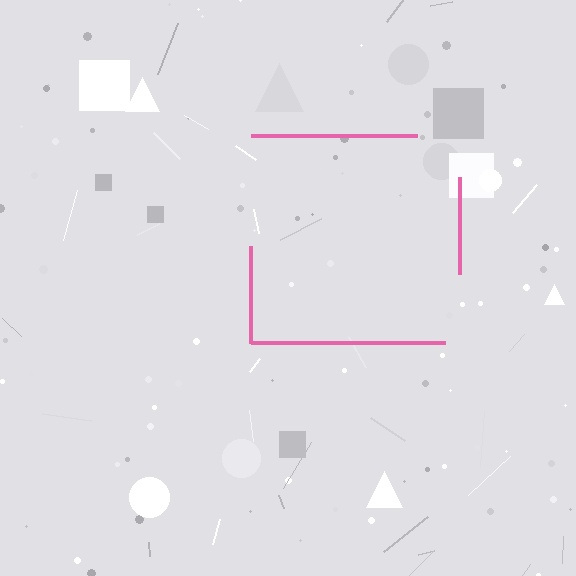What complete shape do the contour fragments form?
The contour fragments form a square.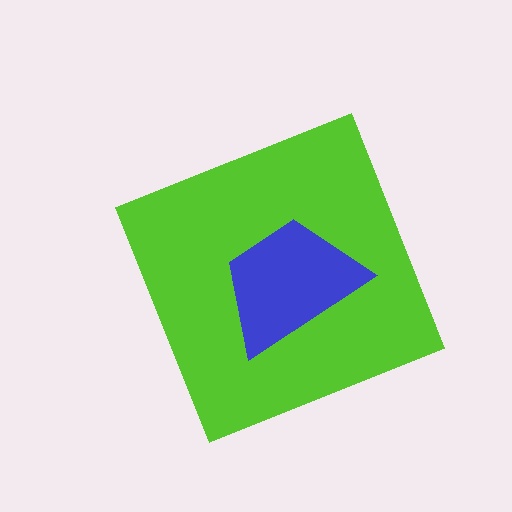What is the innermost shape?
The blue trapezoid.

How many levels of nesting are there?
2.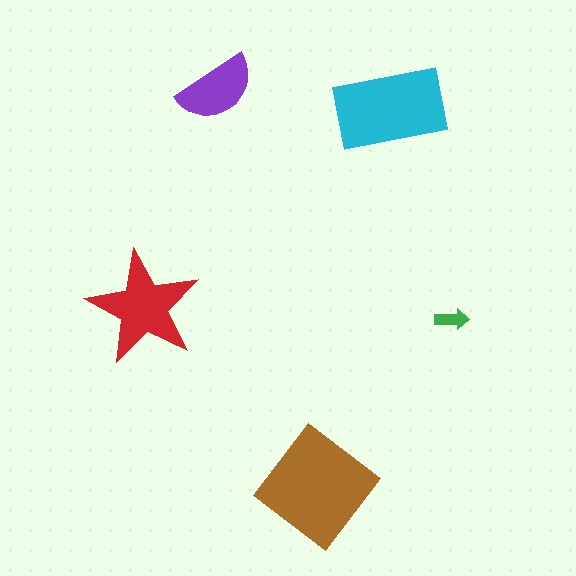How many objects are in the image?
There are 5 objects in the image.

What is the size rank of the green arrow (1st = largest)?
5th.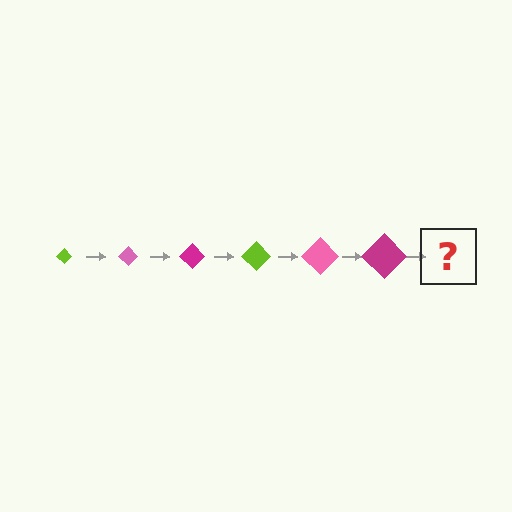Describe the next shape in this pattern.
It should be a lime diamond, larger than the previous one.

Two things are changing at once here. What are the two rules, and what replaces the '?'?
The two rules are that the diamond grows larger each step and the color cycles through lime, pink, and magenta. The '?' should be a lime diamond, larger than the previous one.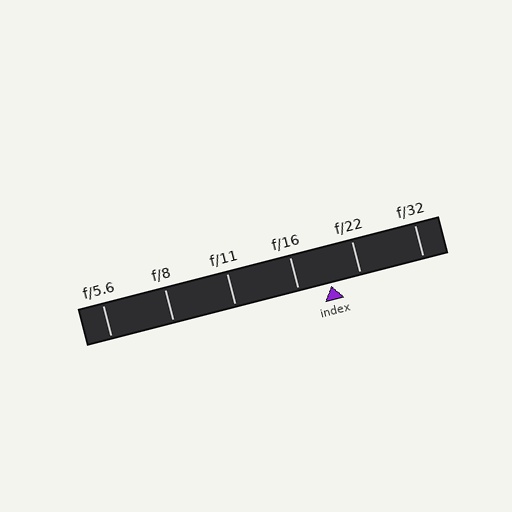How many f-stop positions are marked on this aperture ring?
There are 6 f-stop positions marked.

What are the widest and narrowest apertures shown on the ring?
The widest aperture shown is f/5.6 and the narrowest is f/32.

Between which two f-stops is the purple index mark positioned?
The index mark is between f/16 and f/22.